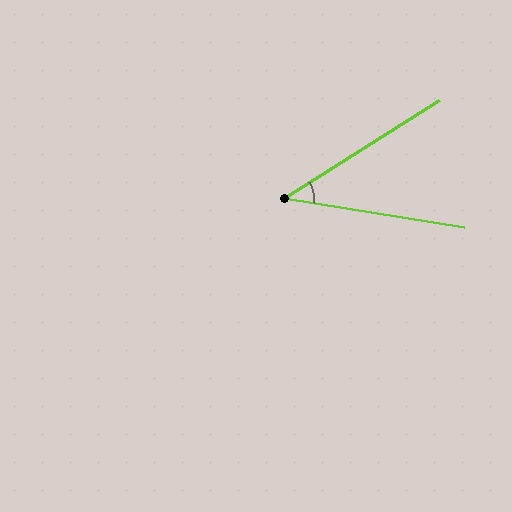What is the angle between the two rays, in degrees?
Approximately 41 degrees.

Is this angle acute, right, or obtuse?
It is acute.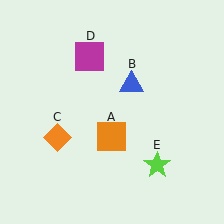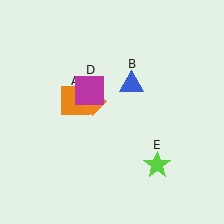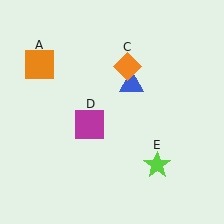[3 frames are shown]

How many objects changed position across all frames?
3 objects changed position: orange square (object A), orange diamond (object C), magenta square (object D).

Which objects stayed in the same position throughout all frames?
Blue triangle (object B) and lime star (object E) remained stationary.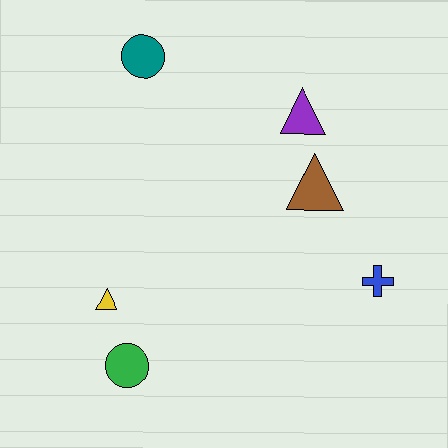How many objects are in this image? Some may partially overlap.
There are 6 objects.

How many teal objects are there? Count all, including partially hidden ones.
There is 1 teal object.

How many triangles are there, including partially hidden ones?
There are 3 triangles.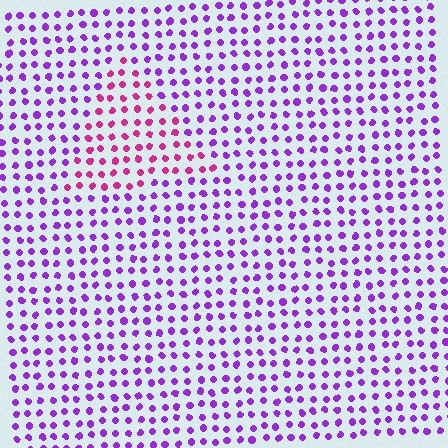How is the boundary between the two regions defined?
The boundary is defined purely by a slight shift in hue (about 45 degrees). Spacing, size, and orientation are identical on both sides.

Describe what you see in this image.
The image is filled with small purple elements in a uniform arrangement. A triangle-shaped region is visible where the elements are tinted to a slightly different hue, forming a subtle color boundary.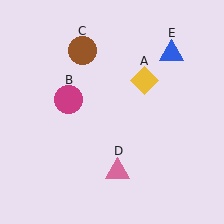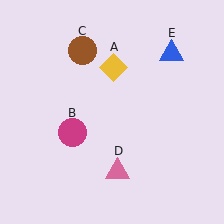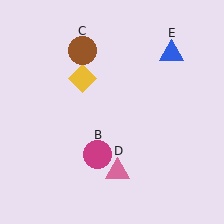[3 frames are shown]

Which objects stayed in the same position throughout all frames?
Brown circle (object C) and pink triangle (object D) and blue triangle (object E) remained stationary.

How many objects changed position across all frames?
2 objects changed position: yellow diamond (object A), magenta circle (object B).